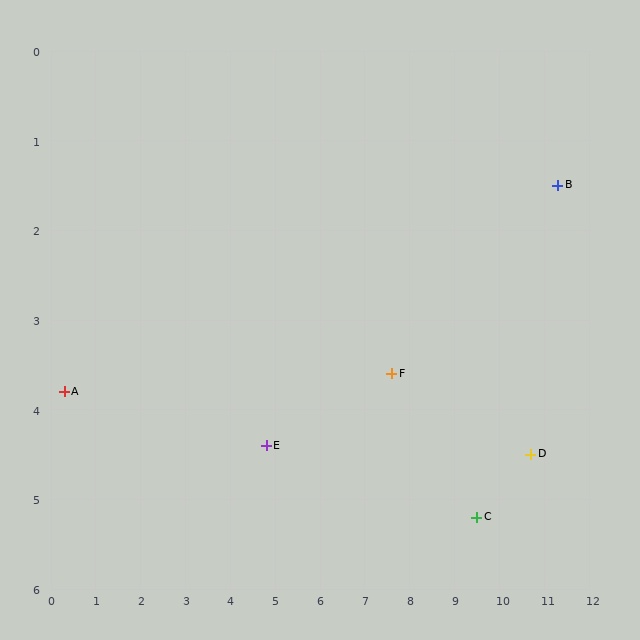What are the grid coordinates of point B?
Point B is at approximately (11.3, 1.5).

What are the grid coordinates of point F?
Point F is at approximately (7.6, 3.6).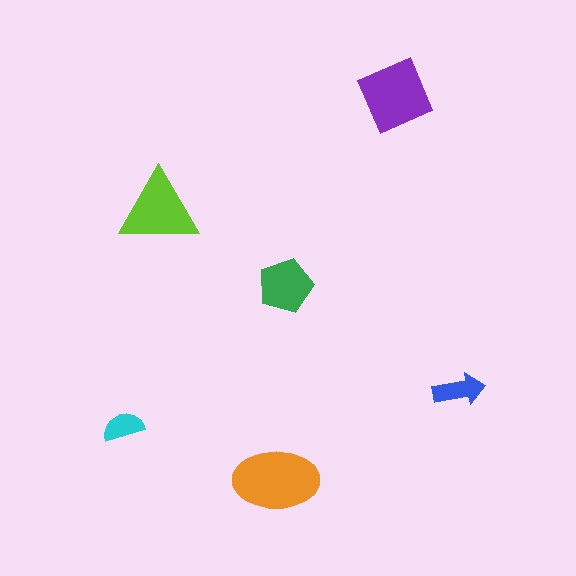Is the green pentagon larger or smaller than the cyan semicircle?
Larger.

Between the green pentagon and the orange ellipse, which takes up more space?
The orange ellipse.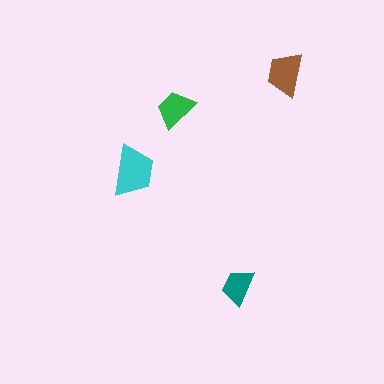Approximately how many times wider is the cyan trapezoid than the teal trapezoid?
About 1.5 times wider.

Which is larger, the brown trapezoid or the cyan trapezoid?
The cyan one.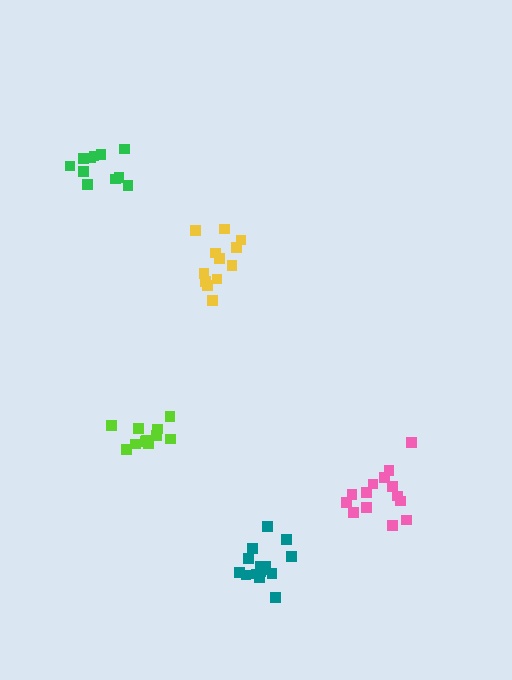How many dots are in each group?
Group 1: 15 dots, Group 2: 12 dots, Group 3: 11 dots, Group 4: 12 dots, Group 5: 14 dots (64 total).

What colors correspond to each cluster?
The clusters are colored: teal, yellow, green, lime, pink.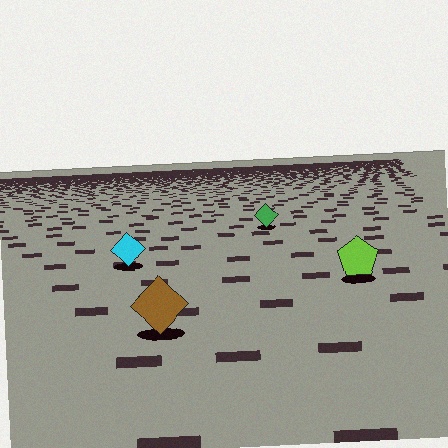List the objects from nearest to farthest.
From nearest to farthest: the brown diamond, the lime pentagon, the cyan diamond, the green diamond.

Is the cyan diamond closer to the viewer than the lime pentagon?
No. The lime pentagon is closer — you can tell from the texture gradient: the ground texture is coarser near it.